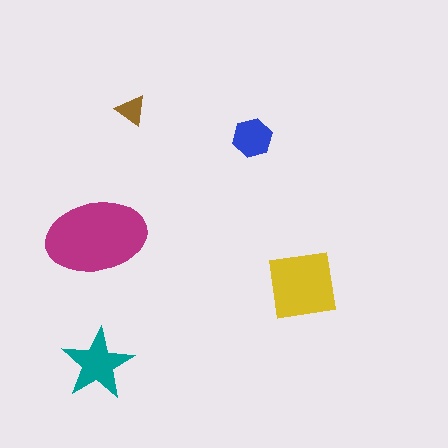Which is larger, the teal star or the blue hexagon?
The teal star.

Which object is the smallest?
The brown triangle.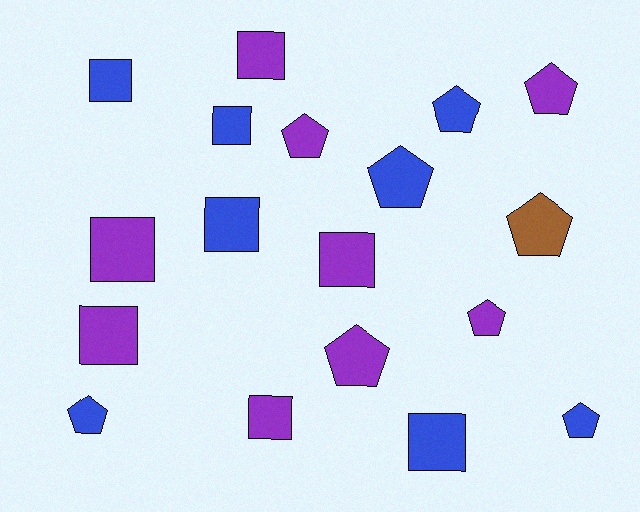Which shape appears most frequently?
Square, with 9 objects.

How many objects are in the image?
There are 18 objects.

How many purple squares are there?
There are 5 purple squares.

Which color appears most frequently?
Purple, with 9 objects.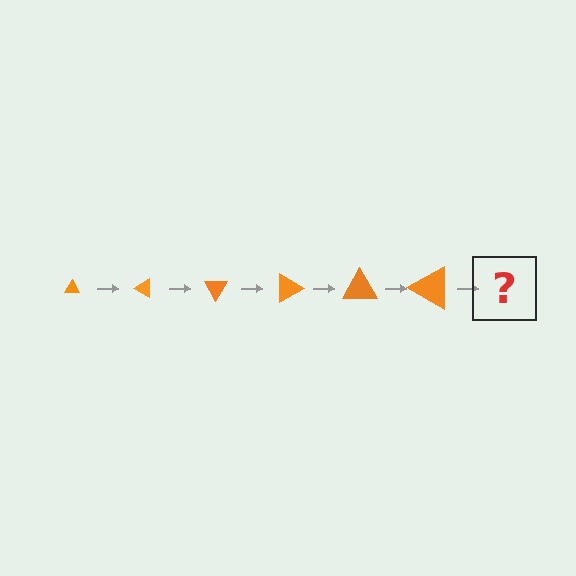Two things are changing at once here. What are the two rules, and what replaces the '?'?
The two rules are that the triangle grows larger each step and it rotates 30 degrees each step. The '?' should be a triangle, larger than the previous one and rotated 180 degrees from the start.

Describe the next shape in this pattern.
It should be a triangle, larger than the previous one and rotated 180 degrees from the start.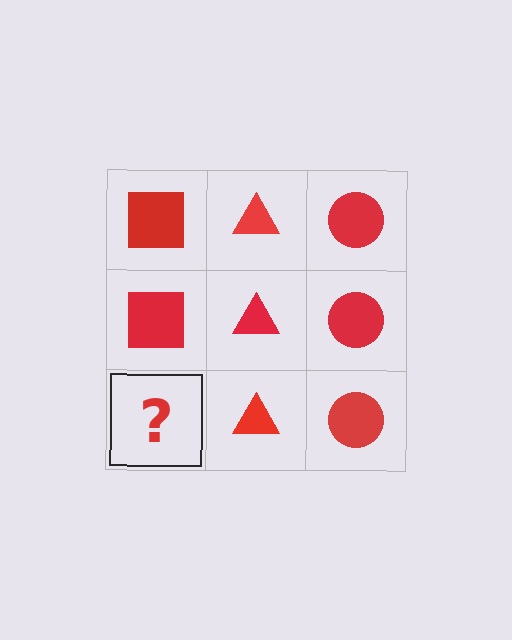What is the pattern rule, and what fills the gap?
The rule is that each column has a consistent shape. The gap should be filled with a red square.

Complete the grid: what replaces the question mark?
The question mark should be replaced with a red square.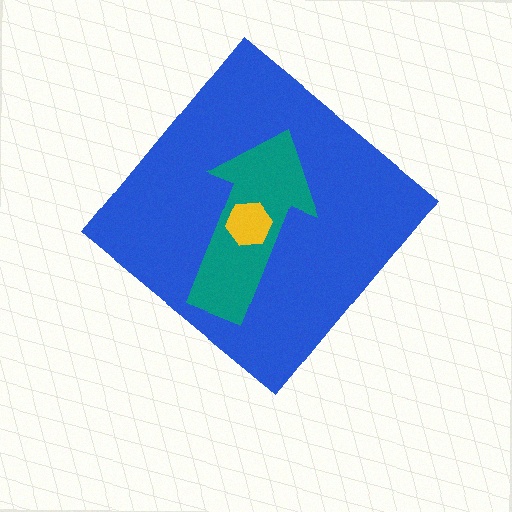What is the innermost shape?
The yellow hexagon.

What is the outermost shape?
The blue diamond.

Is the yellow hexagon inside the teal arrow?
Yes.